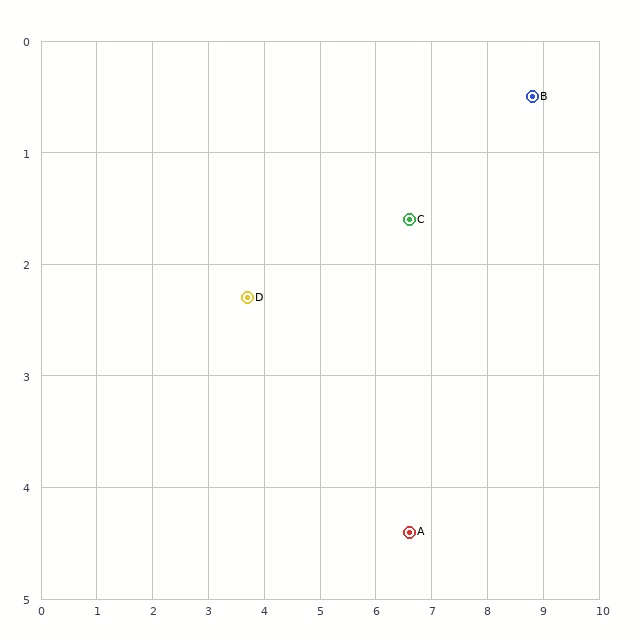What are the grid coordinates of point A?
Point A is at approximately (6.6, 4.4).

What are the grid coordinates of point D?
Point D is at approximately (3.7, 2.3).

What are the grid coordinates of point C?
Point C is at approximately (6.6, 1.6).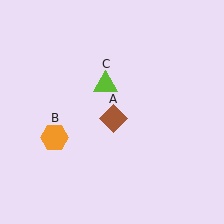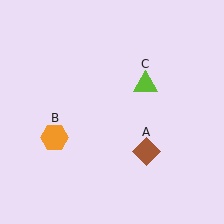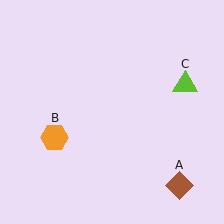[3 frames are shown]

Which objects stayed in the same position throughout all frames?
Orange hexagon (object B) remained stationary.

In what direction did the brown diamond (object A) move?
The brown diamond (object A) moved down and to the right.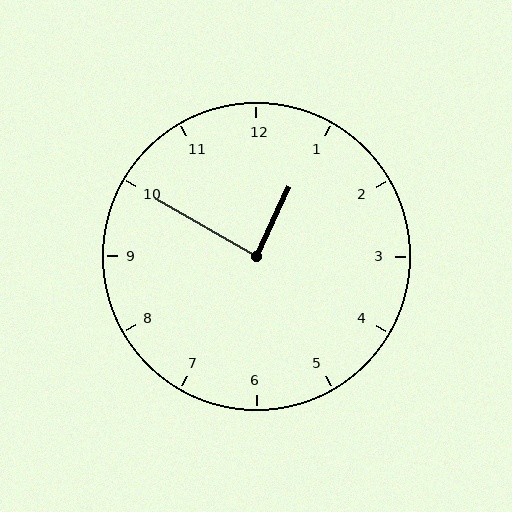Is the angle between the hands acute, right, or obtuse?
It is right.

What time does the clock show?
12:50.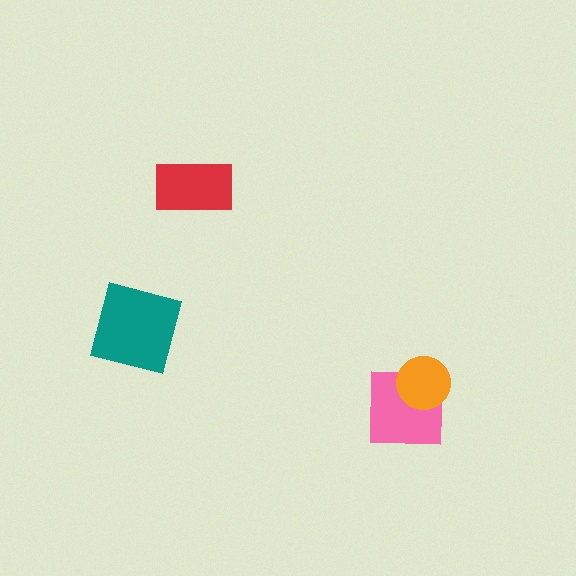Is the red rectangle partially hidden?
No, no other shape covers it.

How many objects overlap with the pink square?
1 object overlaps with the pink square.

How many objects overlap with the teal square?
0 objects overlap with the teal square.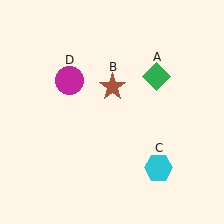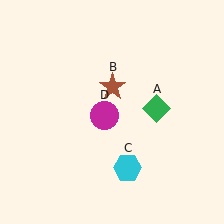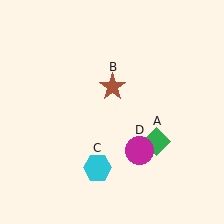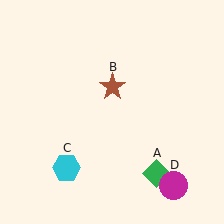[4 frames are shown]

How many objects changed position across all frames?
3 objects changed position: green diamond (object A), cyan hexagon (object C), magenta circle (object D).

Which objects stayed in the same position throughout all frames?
Brown star (object B) remained stationary.